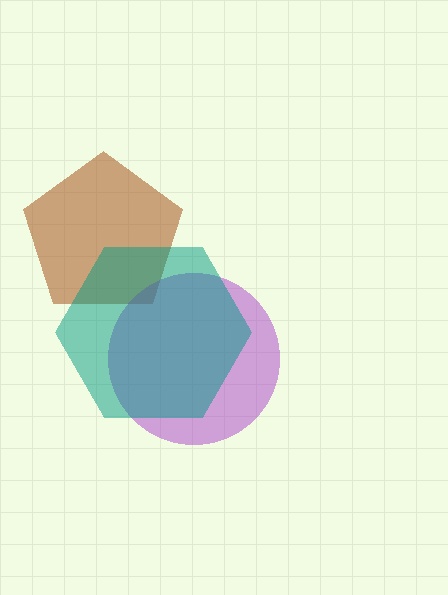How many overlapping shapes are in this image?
There are 3 overlapping shapes in the image.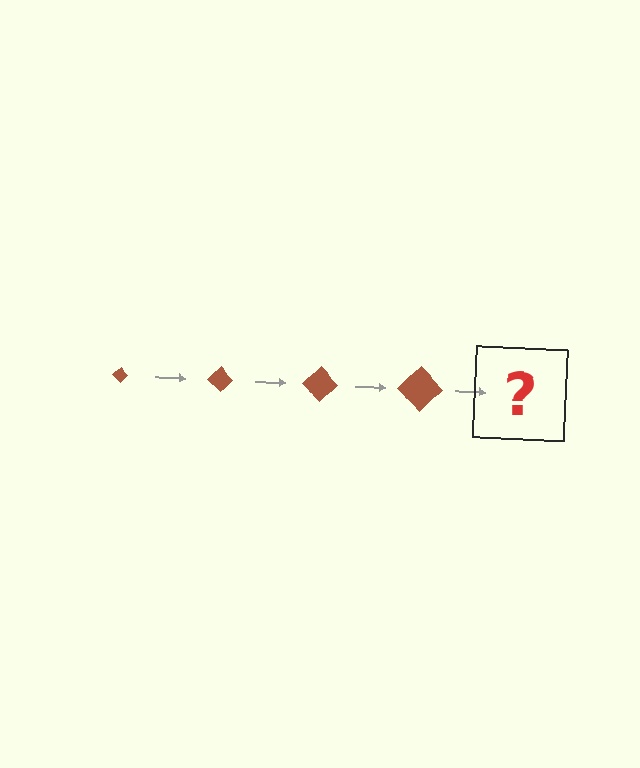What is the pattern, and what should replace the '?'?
The pattern is that the diamond gets progressively larger each step. The '?' should be a brown diamond, larger than the previous one.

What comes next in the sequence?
The next element should be a brown diamond, larger than the previous one.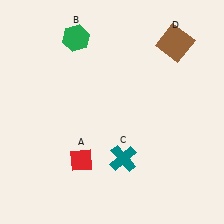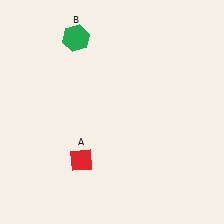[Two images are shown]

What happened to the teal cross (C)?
The teal cross (C) was removed in Image 2. It was in the bottom-right area of Image 1.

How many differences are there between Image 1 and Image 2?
There are 2 differences between the two images.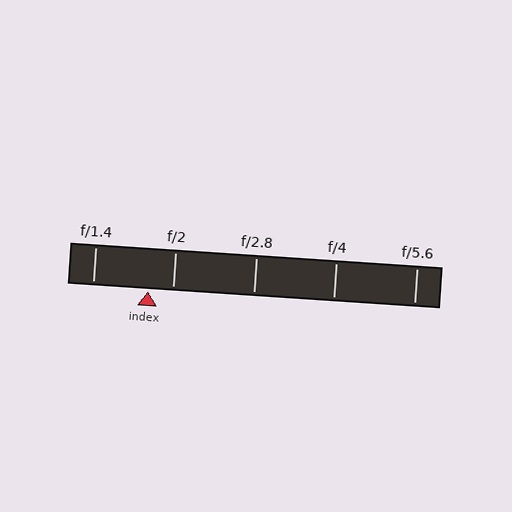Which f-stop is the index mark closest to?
The index mark is closest to f/2.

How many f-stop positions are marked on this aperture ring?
There are 5 f-stop positions marked.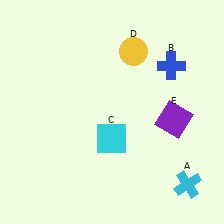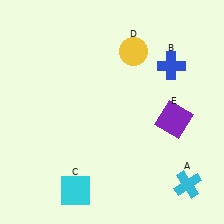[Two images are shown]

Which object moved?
The cyan square (C) moved down.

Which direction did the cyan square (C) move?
The cyan square (C) moved down.